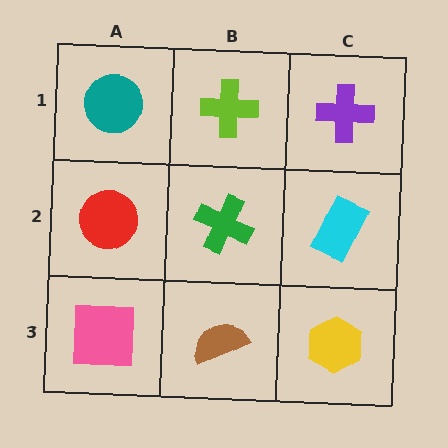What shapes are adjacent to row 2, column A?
A teal circle (row 1, column A), a pink square (row 3, column A), a green cross (row 2, column B).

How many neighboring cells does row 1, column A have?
2.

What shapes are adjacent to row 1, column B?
A green cross (row 2, column B), a teal circle (row 1, column A), a purple cross (row 1, column C).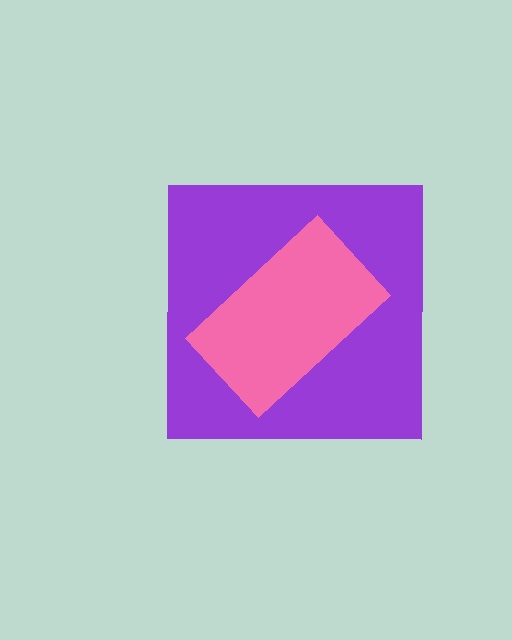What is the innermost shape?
The pink rectangle.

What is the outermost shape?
The purple square.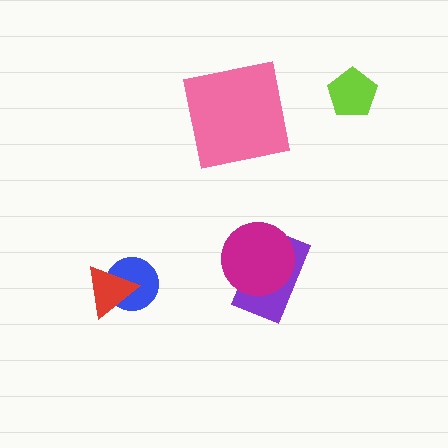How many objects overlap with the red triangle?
1 object overlaps with the red triangle.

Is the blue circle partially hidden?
Yes, it is partially covered by another shape.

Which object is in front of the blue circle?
The red triangle is in front of the blue circle.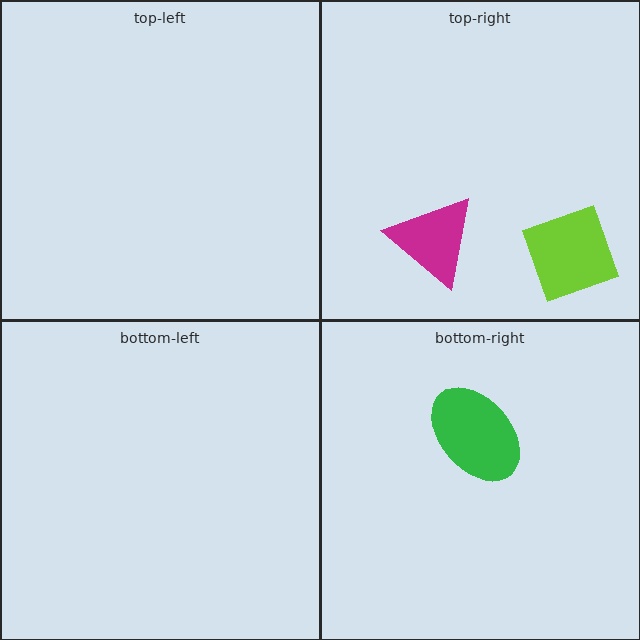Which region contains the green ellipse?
The bottom-right region.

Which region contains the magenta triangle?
The top-right region.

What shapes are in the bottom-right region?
The green ellipse.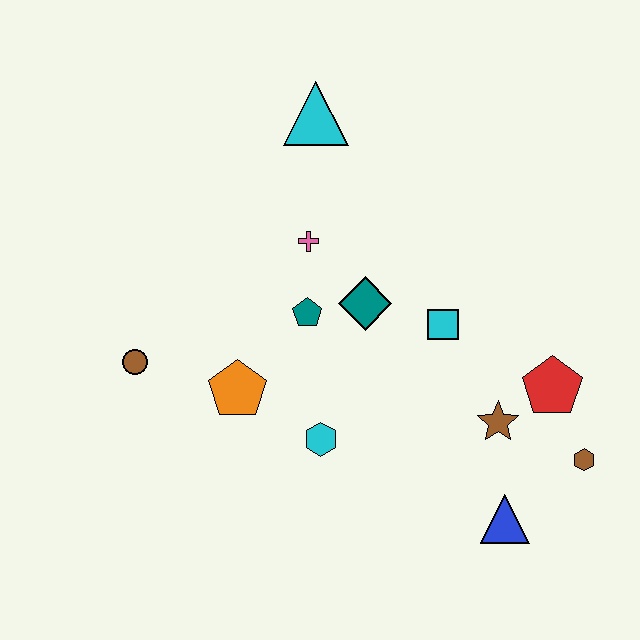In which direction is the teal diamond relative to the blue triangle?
The teal diamond is above the blue triangle.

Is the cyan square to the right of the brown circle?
Yes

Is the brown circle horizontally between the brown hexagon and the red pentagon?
No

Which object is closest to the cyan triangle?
The pink cross is closest to the cyan triangle.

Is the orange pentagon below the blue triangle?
No